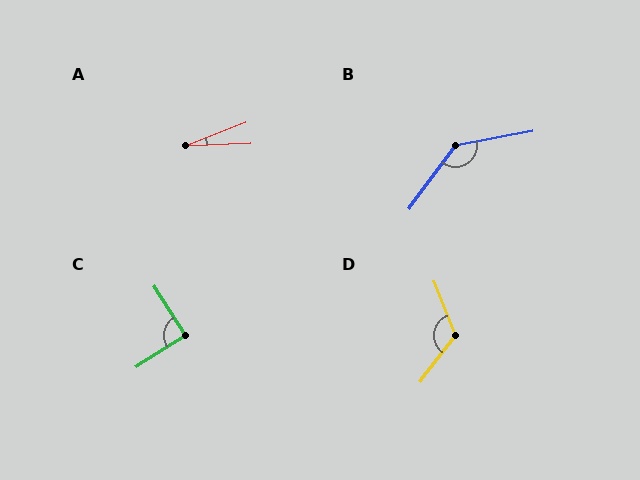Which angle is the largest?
B, at approximately 136 degrees.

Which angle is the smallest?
A, at approximately 19 degrees.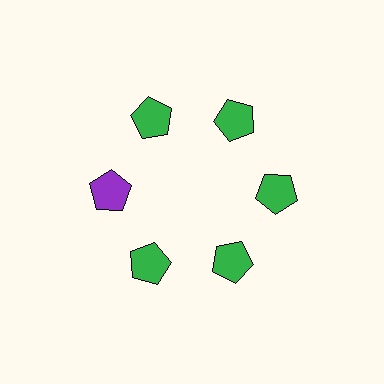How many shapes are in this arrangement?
There are 6 shapes arranged in a ring pattern.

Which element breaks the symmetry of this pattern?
The purple pentagon at roughly the 9 o'clock position breaks the symmetry. All other shapes are green pentagons.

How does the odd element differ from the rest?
It has a different color: purple instead of green.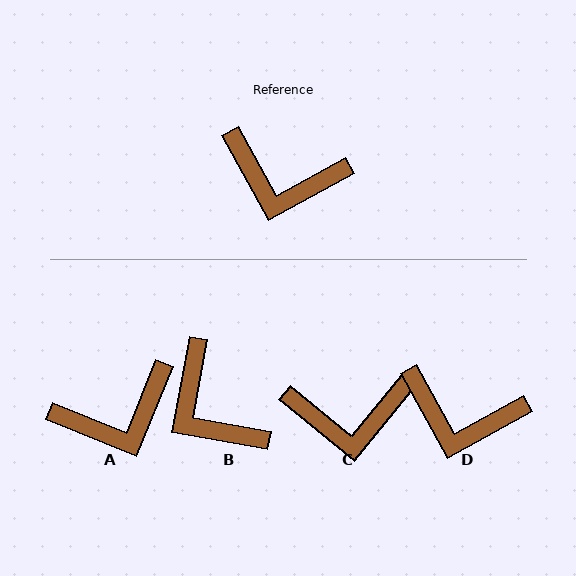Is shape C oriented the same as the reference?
No, it is off by about 22 degrees.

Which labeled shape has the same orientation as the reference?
D.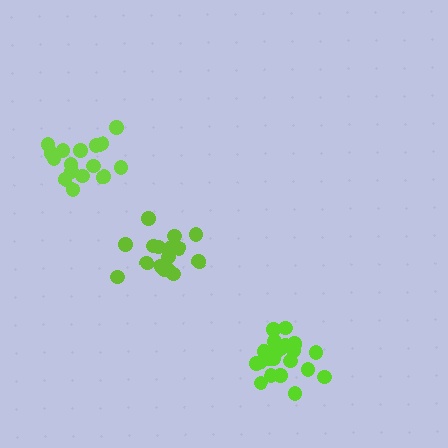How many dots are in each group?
Group 1: 16 dots, Group 2: 16 dots, Group 3: 21 dots (53 total).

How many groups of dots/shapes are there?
There are 3 groups.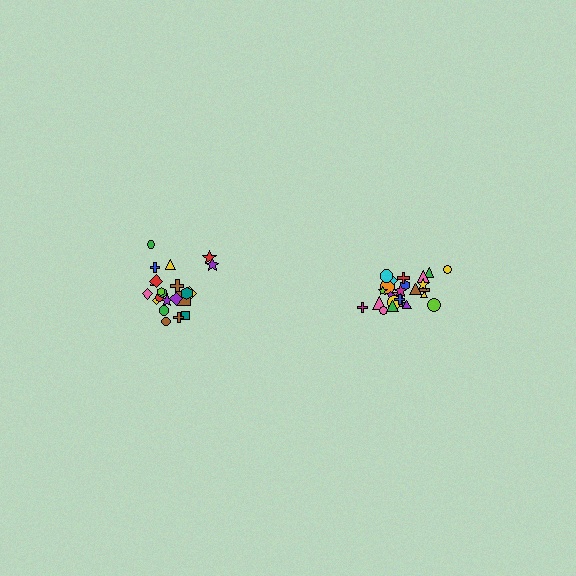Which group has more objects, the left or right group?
The right group.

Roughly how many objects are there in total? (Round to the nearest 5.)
Roughly 45 objects in total.